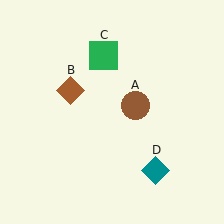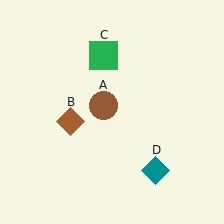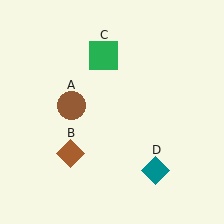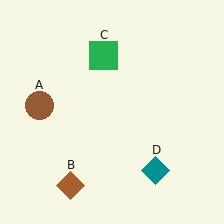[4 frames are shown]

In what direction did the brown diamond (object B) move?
The brown diamond (object B) moved down.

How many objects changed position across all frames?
2 objects changed position: brown circle (object A), brown diamond (object B).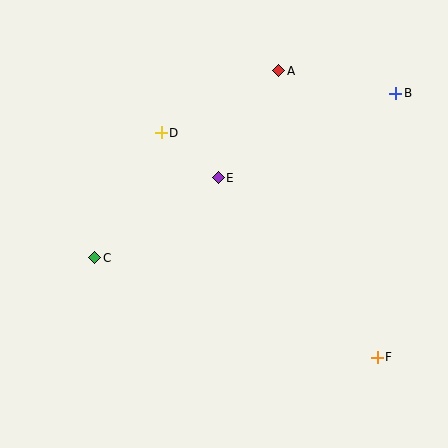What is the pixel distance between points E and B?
The distance between E and B is 197 pixels.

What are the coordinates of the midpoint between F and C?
The midpoint between F and C is at (236, 308).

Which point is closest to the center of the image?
Point E at (218, 178) is closest to the center.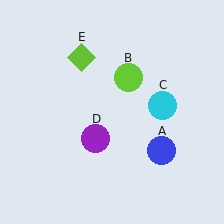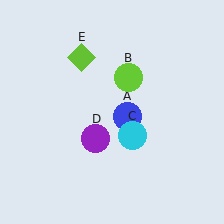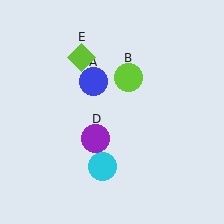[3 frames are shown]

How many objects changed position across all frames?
2 objects changed position: blue circle (object A), cyan circle (object C).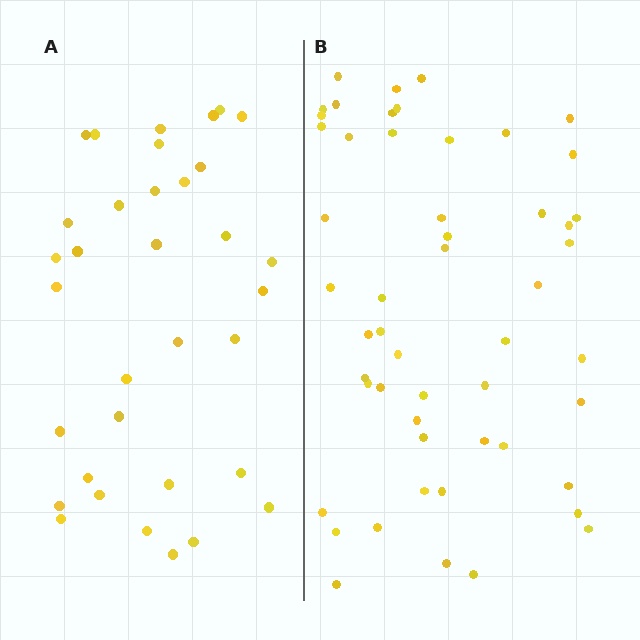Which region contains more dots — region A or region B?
Region B (the right region) has more dots.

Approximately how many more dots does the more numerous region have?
Region B has approximately 20 more dots than region A.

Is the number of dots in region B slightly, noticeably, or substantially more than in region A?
Region B has substantially more. The ratio is roughly 1.5 to 1.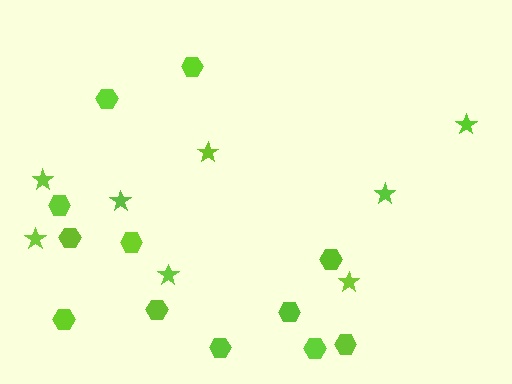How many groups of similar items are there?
There are 2 groups: one group of hexagons (12) and one group of stars (8).